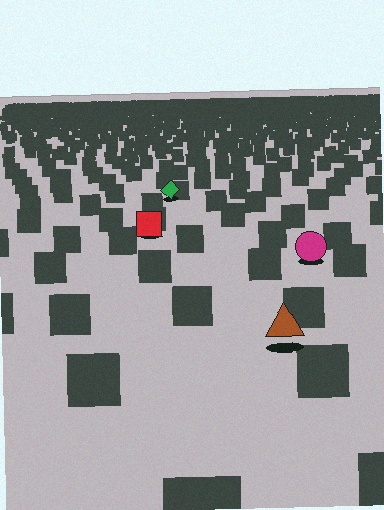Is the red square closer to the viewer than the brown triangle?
No. The brown triangle is closer — you can tell from the texture gradient: the ground texture is coarser near it.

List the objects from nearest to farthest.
From nearest to farthest: the brown triangle, the magenta circle, the red square, the green diamond.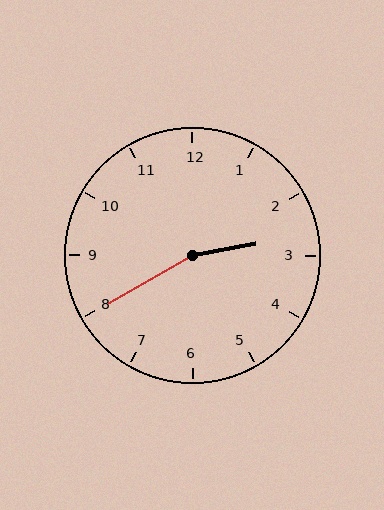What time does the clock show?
2:40.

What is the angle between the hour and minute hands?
Approximately 160 degrees.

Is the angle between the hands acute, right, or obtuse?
It is obtuse.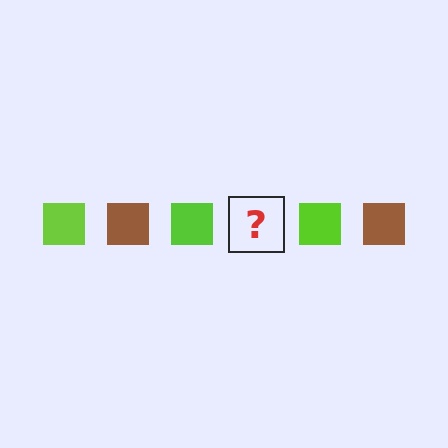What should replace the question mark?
The question mark should be replaced with a brown square.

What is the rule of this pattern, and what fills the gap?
The rule is that the pattern cycles through lime, brown squares. The gap should be filled with a brown square.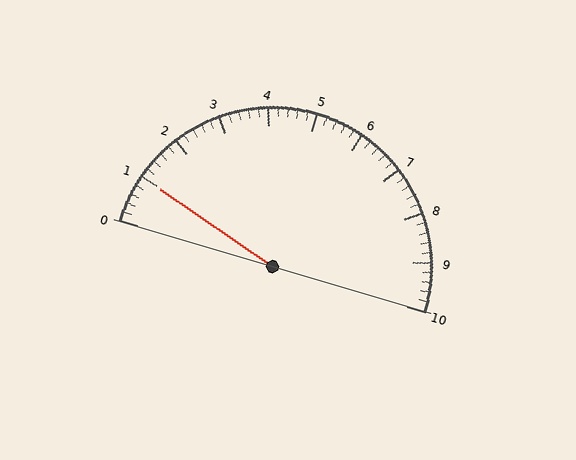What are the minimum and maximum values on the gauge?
The gauge ranges from 0 to 10.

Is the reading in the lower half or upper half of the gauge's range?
The reading is in the lower half of the range (0 to 10).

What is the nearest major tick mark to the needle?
The nearest major tick mark is 1.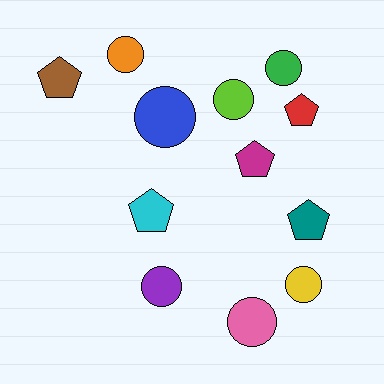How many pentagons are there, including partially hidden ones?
There are 5 pentagons.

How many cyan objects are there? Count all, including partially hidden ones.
There is 1 cyan object.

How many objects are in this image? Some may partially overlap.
There are 12 objects.